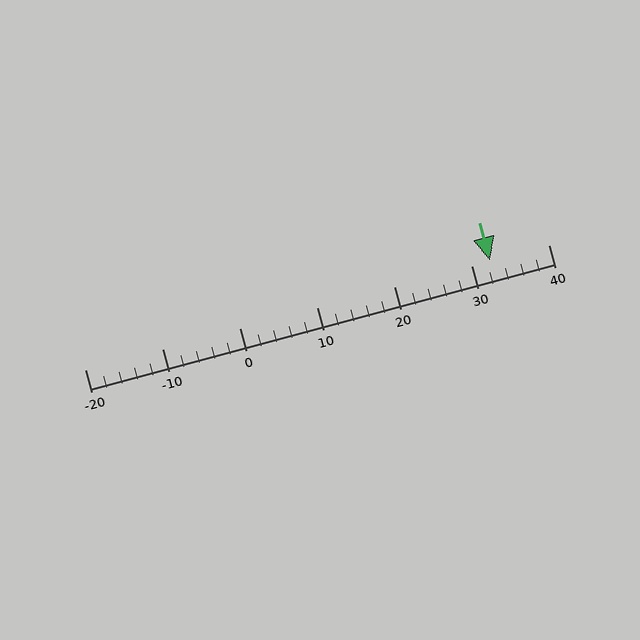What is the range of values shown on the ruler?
The ruler shows values from -20 to 40.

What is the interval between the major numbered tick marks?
The major tick marks are spaced 10 units apart.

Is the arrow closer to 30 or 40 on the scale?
The arrow is closer to 30.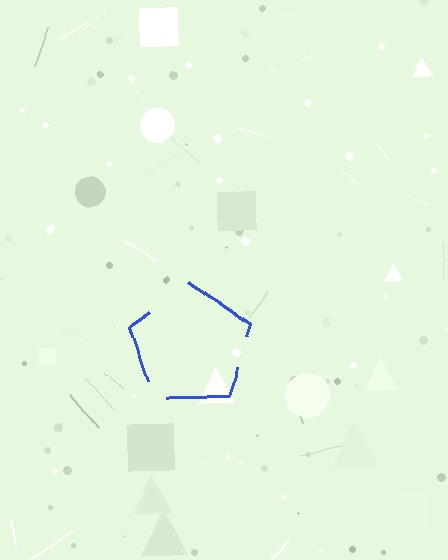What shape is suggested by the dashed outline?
The dashed outline suggests a pentagon.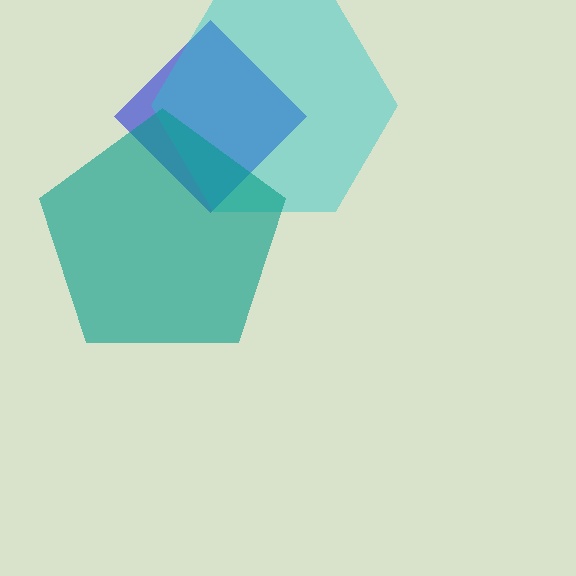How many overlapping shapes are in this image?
There are 3 overlapping shapes in the image.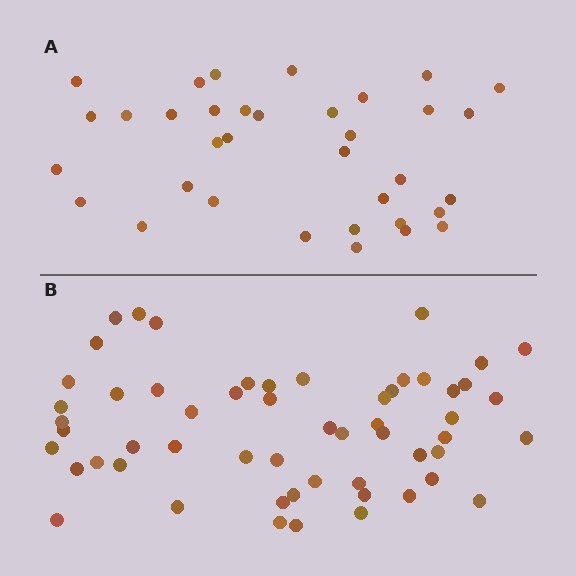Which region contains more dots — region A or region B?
Region B (the bottom region) has more dots.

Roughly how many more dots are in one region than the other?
Region B has approximately 20 more dots than region A.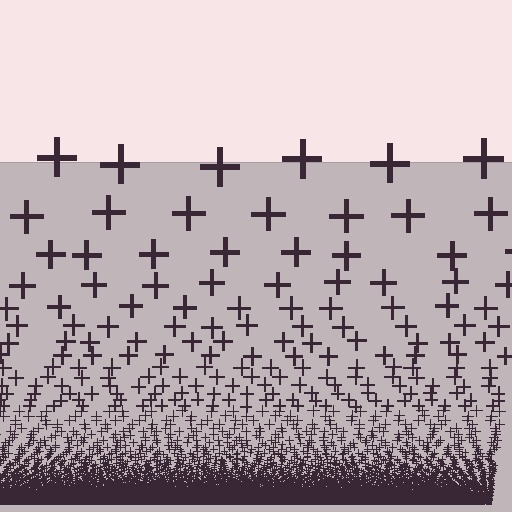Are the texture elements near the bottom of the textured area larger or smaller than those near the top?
Smaller. The gradient is inverted — elements near the bottom are smaller and denser.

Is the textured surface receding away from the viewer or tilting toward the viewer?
The surface appears to tilt toward the viewer. Texture elements get larger and sparser toward the top.